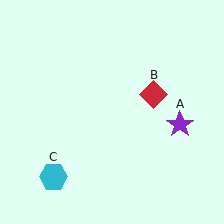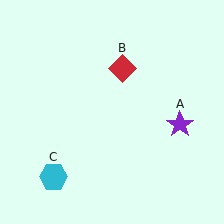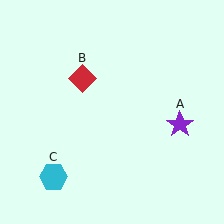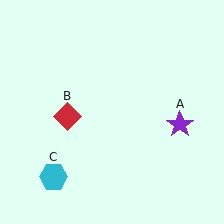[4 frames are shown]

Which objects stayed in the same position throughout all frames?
Purple star (object A) and cyan hexagon (object C) remained stationary.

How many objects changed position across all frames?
1 object changed position: red diamond (object B).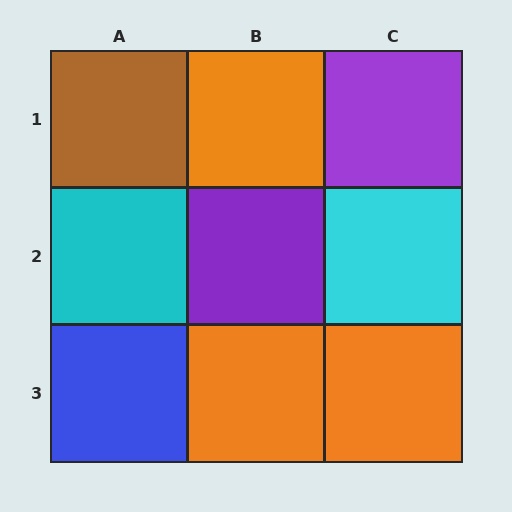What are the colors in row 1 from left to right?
Brown, orange, purple.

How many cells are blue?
1 cell is blue.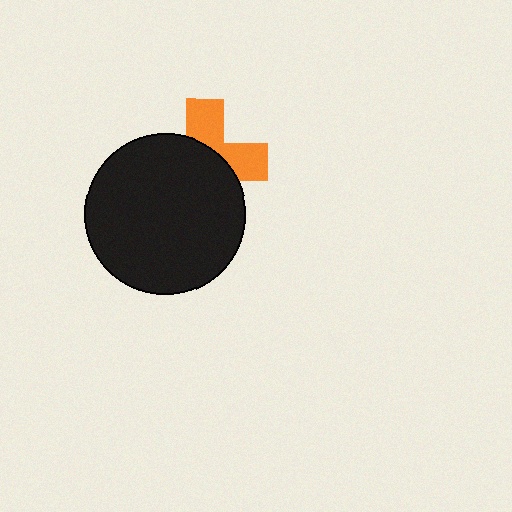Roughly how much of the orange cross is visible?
A small part of it is visible (roughly 40%).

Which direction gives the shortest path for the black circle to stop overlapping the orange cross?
Moving toward the lower-left gives the shortest separation.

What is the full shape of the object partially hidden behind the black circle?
The partially hidden object is an orange cross.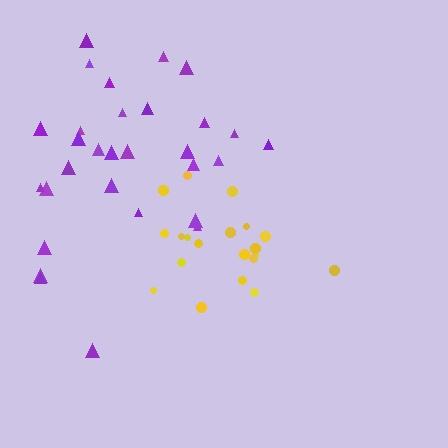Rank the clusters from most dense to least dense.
yellow, purple.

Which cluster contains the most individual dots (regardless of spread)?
Purple (30).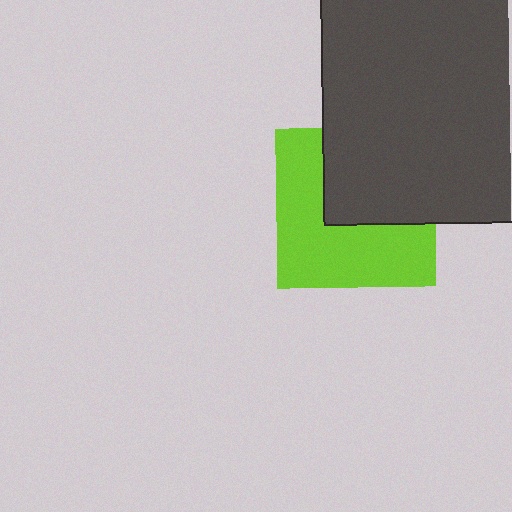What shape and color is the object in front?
The object in front is a dark gray rectangle.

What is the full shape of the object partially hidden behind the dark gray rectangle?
The partially hidden object is a lime square.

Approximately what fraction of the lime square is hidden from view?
Roughly 43% of the lime square is hidden behind the dark gray rectangle.